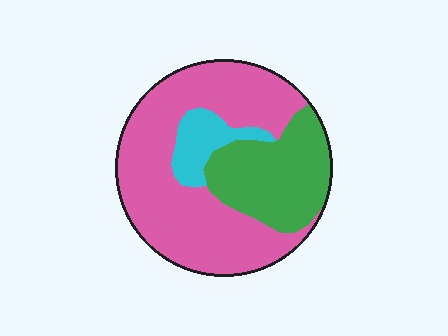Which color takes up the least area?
Cyan, at roughly 10%.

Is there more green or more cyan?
Green.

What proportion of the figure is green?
Green covers around 30% of the figure.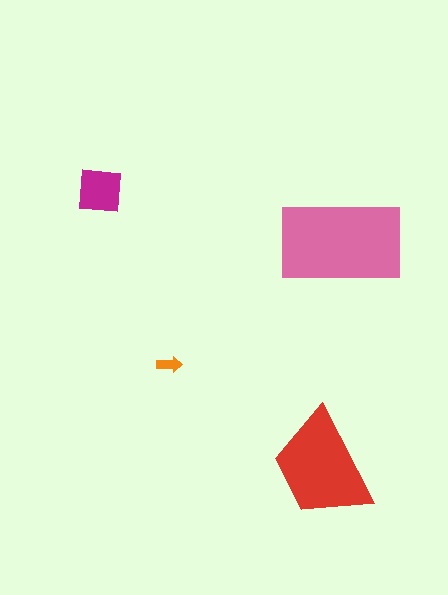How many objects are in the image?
There are 4 objects in the image.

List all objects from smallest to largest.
The orange arrow, the magenta square, the red trapezoid, the pink rectangle.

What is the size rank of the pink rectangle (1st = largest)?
1st.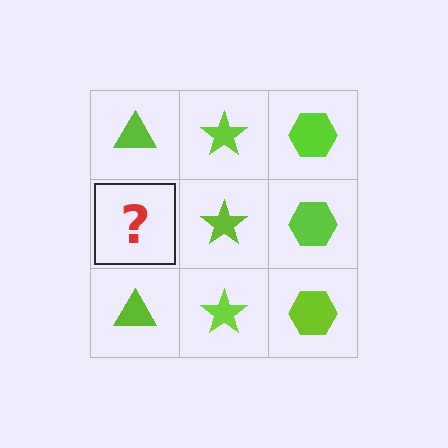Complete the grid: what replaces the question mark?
The question mark should be replaced with a lime triangle.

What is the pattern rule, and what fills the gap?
The rule is that each column has a consistent shape. The gap should be filled with a lime triangle.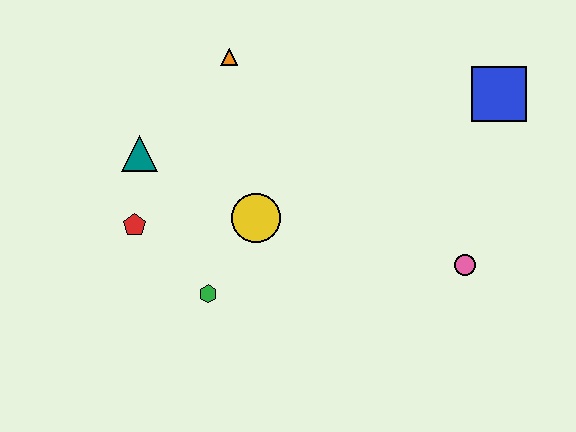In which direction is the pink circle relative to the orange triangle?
The pink circle is to the right of the orange triangle.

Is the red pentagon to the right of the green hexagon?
No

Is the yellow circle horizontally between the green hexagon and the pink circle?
Yes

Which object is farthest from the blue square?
The red pentagon is farthest from the blue square.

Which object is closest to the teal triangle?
The red pentagon is closest to the teal triangle.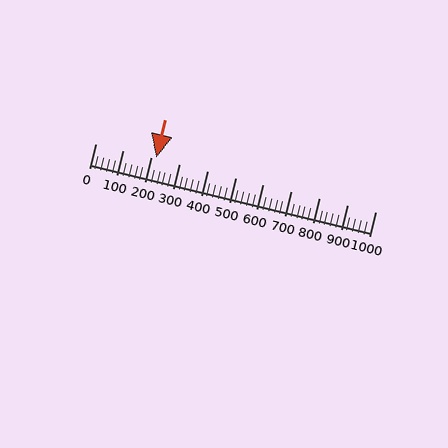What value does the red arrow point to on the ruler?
The red arrow points to approximately 216.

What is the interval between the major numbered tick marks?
The major tick marks are spaced 100 units apart.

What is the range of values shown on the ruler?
The ruler shows values from 0 to 1000.